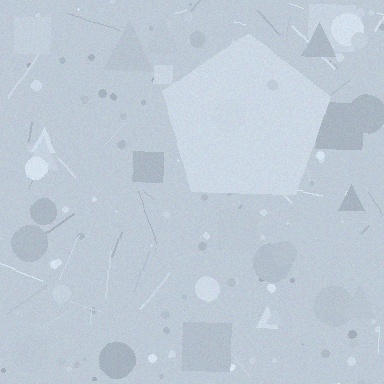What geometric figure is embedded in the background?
A pentagon is embedded in the background.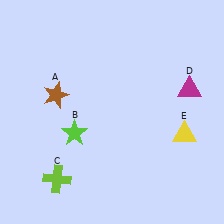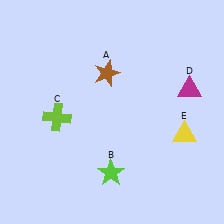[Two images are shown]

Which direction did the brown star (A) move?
The brown star (A) moved right.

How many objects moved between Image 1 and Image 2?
3 objects moved between the two images.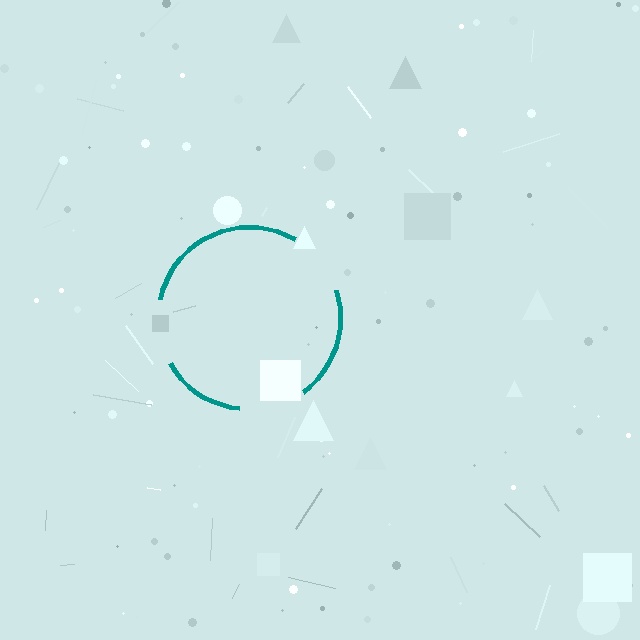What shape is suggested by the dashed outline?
The dashed outline suggests a circle.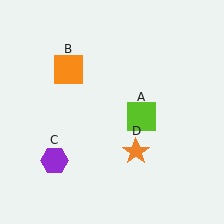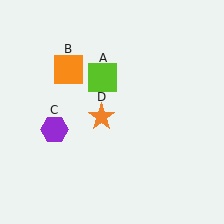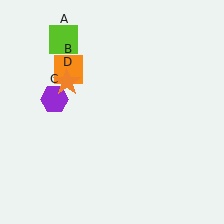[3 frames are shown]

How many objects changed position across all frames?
3 objects changed position: lime square (object A), purple hexagon (object C), orange star (object D).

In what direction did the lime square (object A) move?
The lime square (object A) moved up and to the left.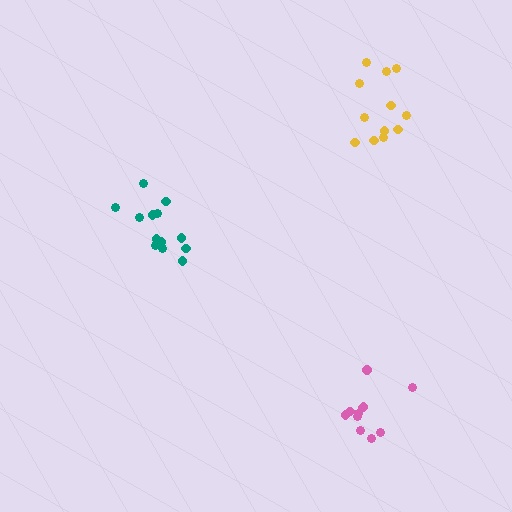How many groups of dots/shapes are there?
There are 3 groups.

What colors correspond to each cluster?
The clusters are colored: pink, teal, yellow.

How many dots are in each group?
Group 1: 11 dots, Group 2: 13 dots, Group 3: 12 dots (36 total).